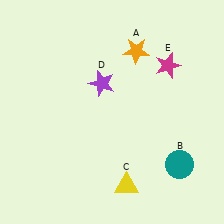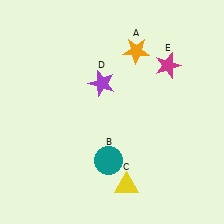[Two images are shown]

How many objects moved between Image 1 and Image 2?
1 object moved between the two images.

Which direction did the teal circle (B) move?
The teal circle (B) moved left.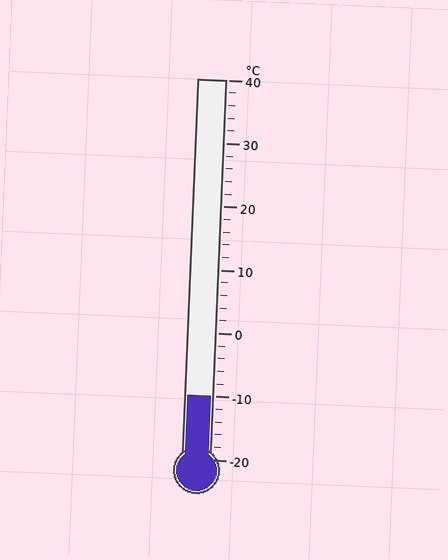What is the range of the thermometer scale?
The thermometer scale ranges from -20°C to 40°C.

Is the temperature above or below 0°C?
The temperature is below 0°C.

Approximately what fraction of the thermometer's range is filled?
The thermometer is filled to approximately 15% of its range.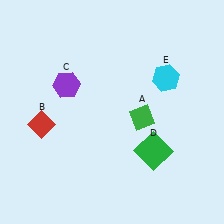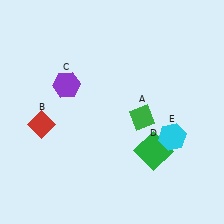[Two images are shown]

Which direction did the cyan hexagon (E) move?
The cyan hexagon (E) moved down.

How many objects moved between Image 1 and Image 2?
1 object moved between the two images.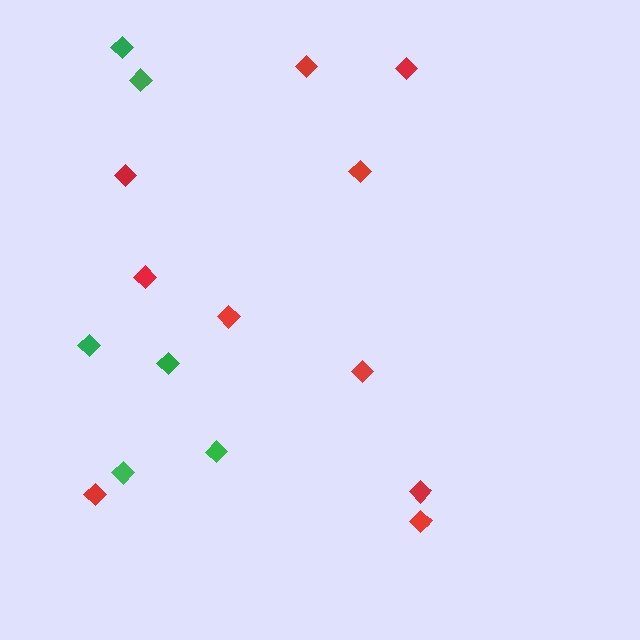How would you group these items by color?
There are 2 groups: one group of green diamonds (6) and one group of red diamonds (10).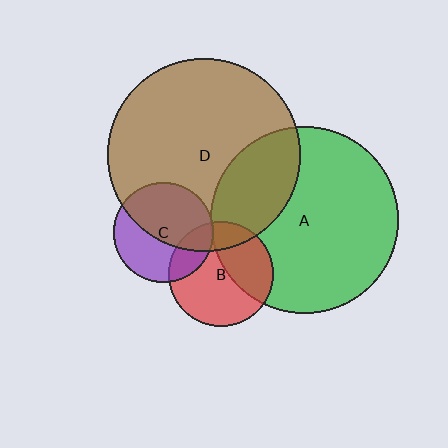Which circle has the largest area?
Circle D (brown).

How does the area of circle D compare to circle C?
Approximately 3.7 times.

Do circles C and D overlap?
Yes.